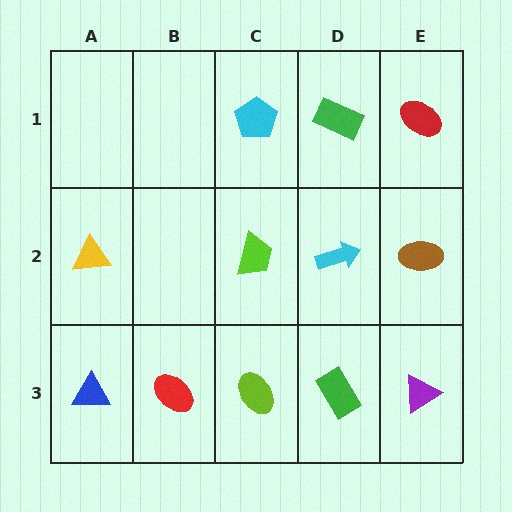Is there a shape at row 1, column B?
No, that cell is empty.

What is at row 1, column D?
A green rectangle.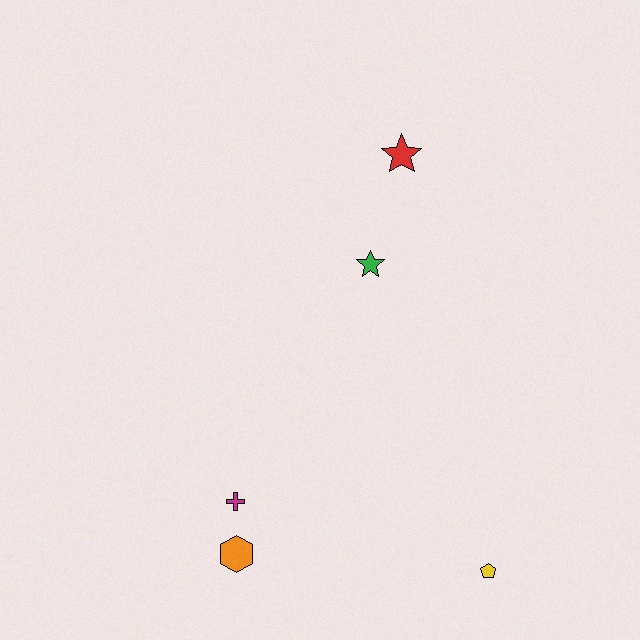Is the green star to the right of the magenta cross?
Yes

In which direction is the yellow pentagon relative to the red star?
The yellow pentagon is below the red star.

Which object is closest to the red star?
The green star is closest to the red star.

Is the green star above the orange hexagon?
Yes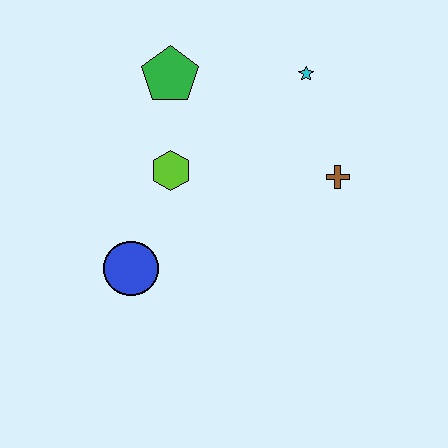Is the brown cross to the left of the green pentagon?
No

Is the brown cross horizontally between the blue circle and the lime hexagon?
No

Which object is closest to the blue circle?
The lime hexagon is closest to the blue circle.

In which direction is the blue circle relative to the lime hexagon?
The blue circle is below the lime hexagon.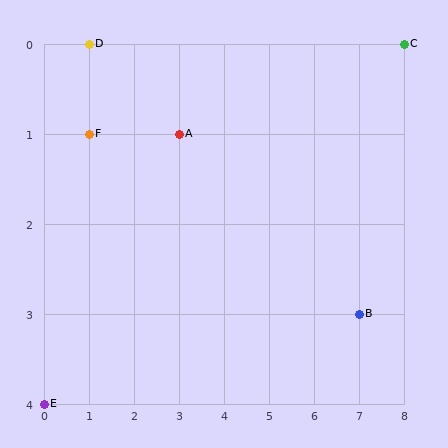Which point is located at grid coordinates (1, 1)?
Point F is at (1, 1).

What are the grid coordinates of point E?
Point E is at grid coordinates (0, 4).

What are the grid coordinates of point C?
Point C is at grid coordinates (8, 0).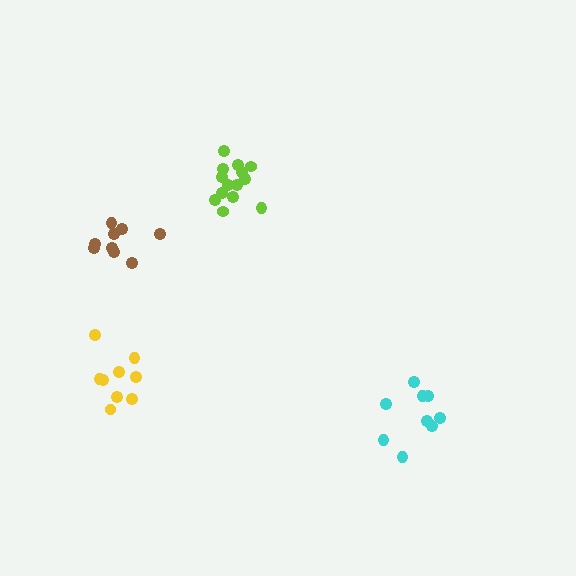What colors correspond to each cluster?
The clusters are colored: lime, cyan, brown, yellow.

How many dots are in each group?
Group 1: 14 dots, Group 2: 9 dots, Group 3: 9 dots, Group 4: 9 dots (41 total).